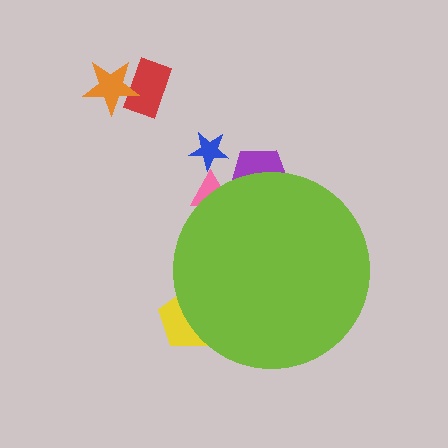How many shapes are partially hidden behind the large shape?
3 shapes are partially hidden.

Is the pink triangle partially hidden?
Yes, the pink triangle is partially hidden behind the lime circle.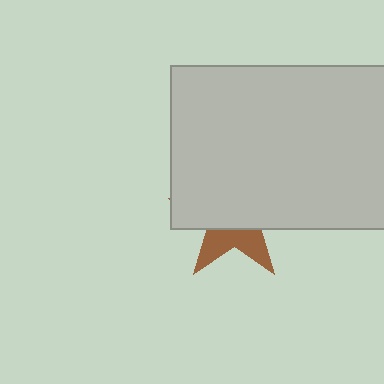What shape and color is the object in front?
The object in front is a light gray rectangle.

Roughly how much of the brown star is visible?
A small part of it is visible (roughly 34%).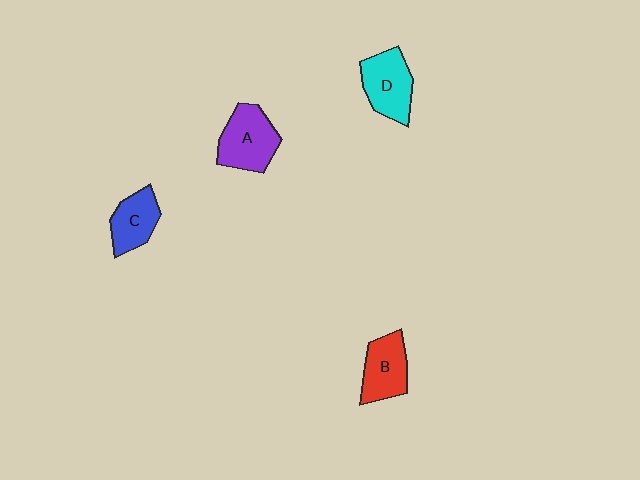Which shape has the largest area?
Shape A (purple).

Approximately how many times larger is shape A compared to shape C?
Approximately 1.3 times.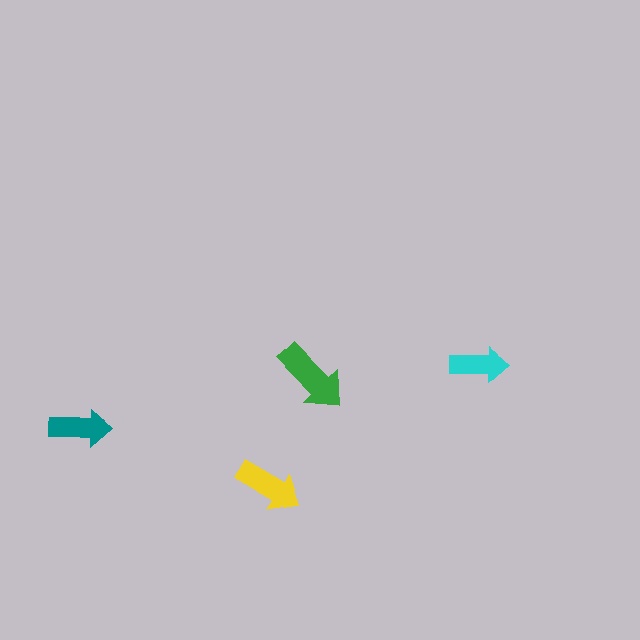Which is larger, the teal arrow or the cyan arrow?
The teal one.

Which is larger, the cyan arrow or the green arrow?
The green one.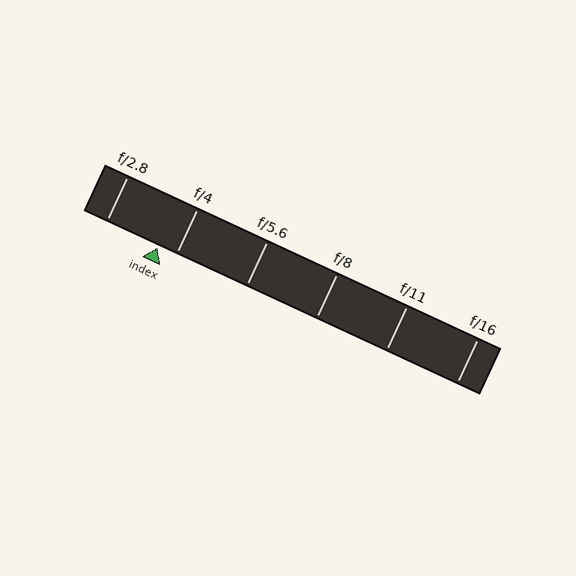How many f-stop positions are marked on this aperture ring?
There are 6 f-stop positions marked.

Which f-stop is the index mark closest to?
The index mark is closest to f/4.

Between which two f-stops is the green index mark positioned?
The index mark is between f/2.8 and f/4.